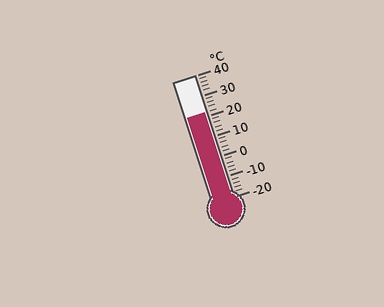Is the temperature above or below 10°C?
The temperature is above 10°C.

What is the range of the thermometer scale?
The thermometer scale ranges from -20°C to 40°C.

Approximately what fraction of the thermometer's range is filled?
The thermometer is filled to approximately 70% of its range.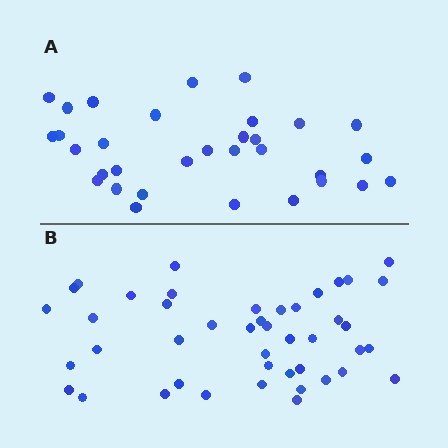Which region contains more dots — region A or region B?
Region B (the bottom region) has more dots.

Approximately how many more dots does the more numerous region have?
Region B has roughly 12 or so more dots than region A.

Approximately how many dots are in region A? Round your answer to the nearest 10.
About 30 dots. (The exact count is 32, which rounds to 30.)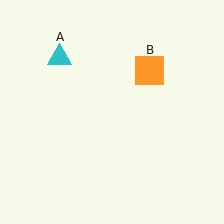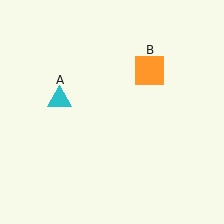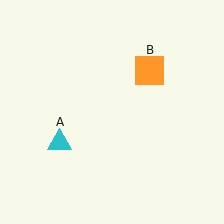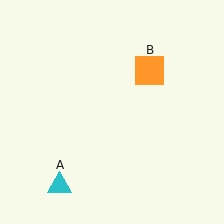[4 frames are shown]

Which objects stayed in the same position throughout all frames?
Orange square (object B) remained stationary.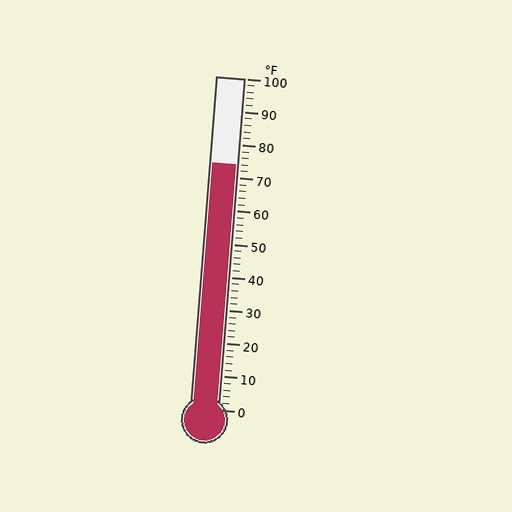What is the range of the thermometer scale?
The thermometer scale ranges from 0°F to 100°F.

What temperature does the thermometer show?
The thermometer shows approximately 74°F.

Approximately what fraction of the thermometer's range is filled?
The thermometer is filled to approximately 75% of its range.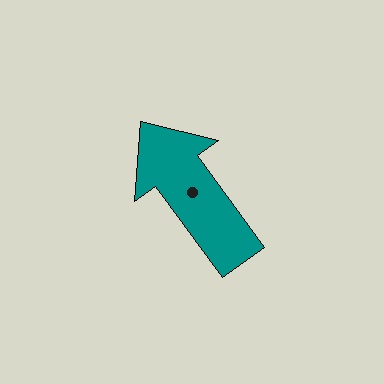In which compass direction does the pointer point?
Northwest.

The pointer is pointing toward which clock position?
Roughly 11 o'clock.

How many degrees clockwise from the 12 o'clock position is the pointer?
Approximately 324 degrees.